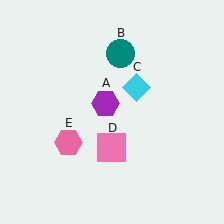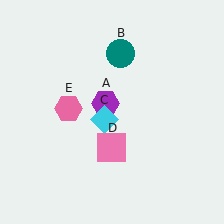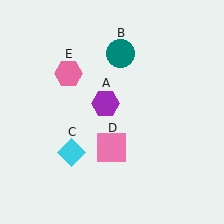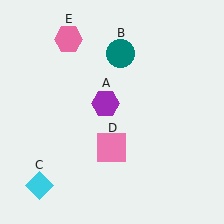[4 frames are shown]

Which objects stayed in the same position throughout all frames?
Purple hexagon (object A) and teal circle (object B) and pink square (object D) remained stationary.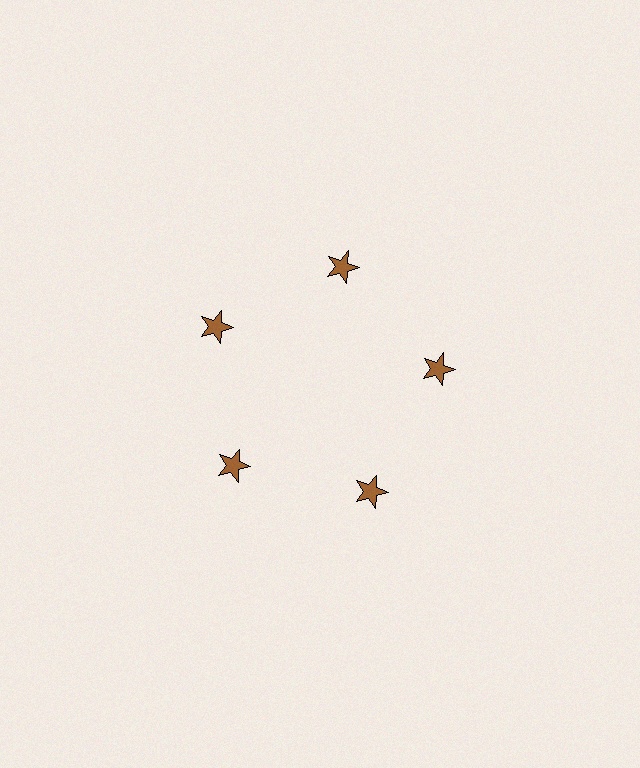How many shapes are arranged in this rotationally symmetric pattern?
There are 5 shapes, arranged in 5 groups of 1.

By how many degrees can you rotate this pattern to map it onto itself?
The pattern maps onto itself every 72 degrees of rotation.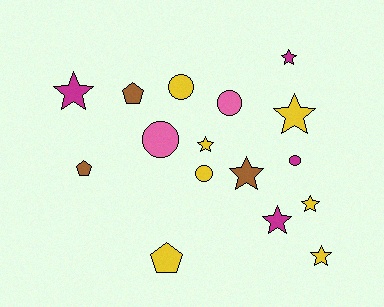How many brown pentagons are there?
There are 2 brown pentagons.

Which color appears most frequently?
Yellow, with 7 objects.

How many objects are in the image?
There are 16 objects.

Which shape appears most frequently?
Star, with 8 objects.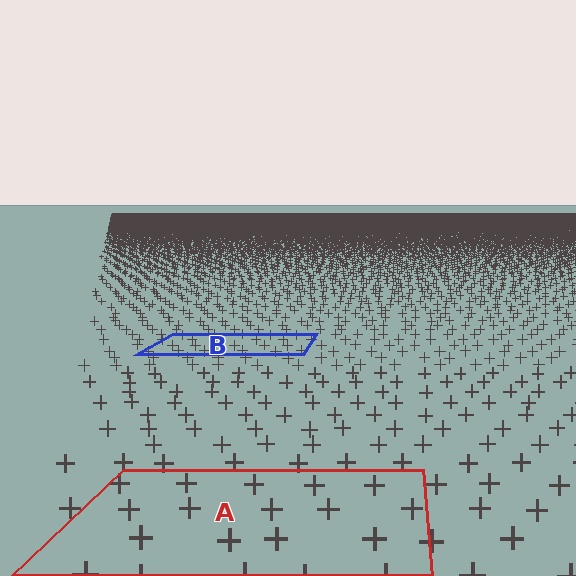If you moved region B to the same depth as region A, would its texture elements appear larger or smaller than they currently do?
They would appear larger. At a closer depth, the same texture elements are projected at a bigger on-screen size.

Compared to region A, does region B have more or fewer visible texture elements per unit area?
Region B has more texture elements per unit area — they are packed more densely because it is farther away.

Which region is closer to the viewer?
Region A is closer. The texture elements there are larger and more spread out.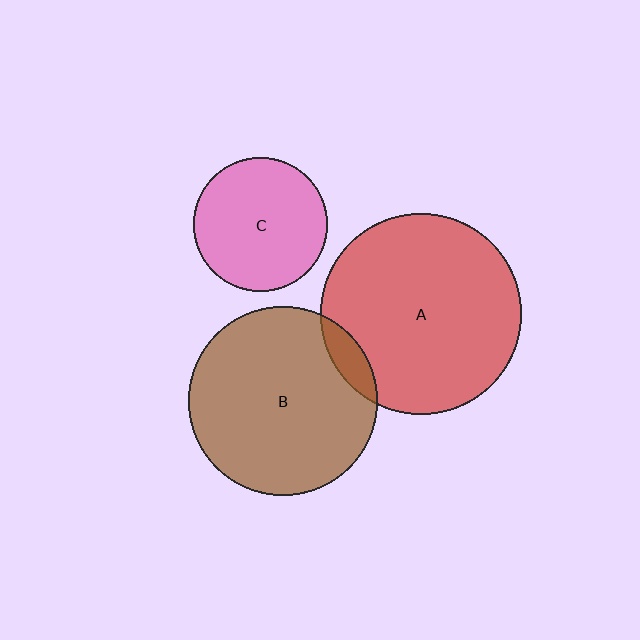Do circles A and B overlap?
Yes.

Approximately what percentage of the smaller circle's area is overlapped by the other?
Approximately 10%.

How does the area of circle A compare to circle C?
Approximately 2.2 times.